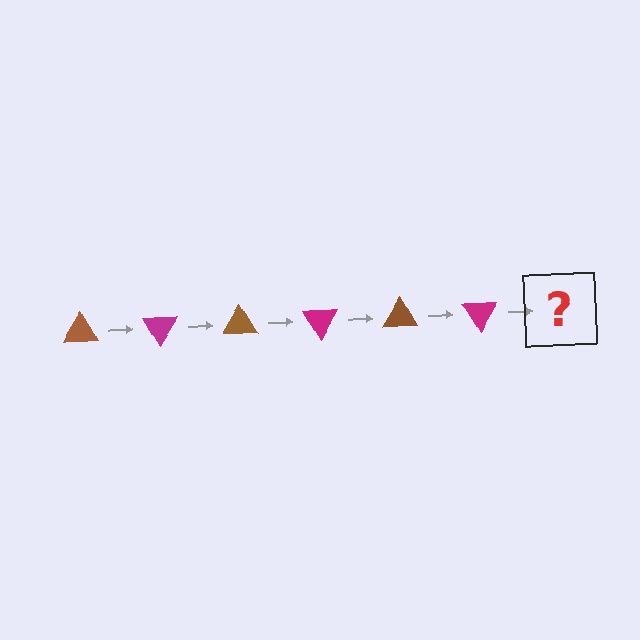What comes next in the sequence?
The next element should be a brown triangle, rotated 360 degrees from the start.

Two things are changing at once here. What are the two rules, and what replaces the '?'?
The two rules are that it rotates 60 degrees each step and the color cycles through brown and magenta. The '?' should be a brown triangle, rotated 360 degrees from the start.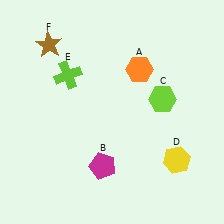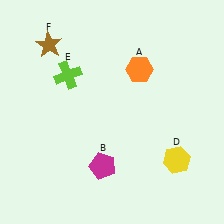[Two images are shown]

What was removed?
The lime hexagon (C) was removed in Image 2.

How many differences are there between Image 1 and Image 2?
There is 1 difference between the two images.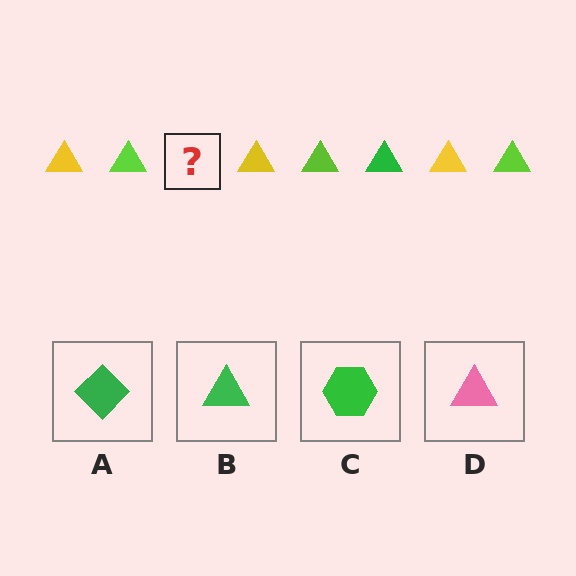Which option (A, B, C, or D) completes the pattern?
B.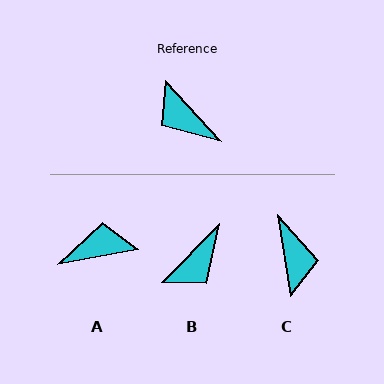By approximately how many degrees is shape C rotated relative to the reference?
Approximately 147 degrees counter-clockwise.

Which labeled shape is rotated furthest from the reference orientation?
C, about 147 degrees away.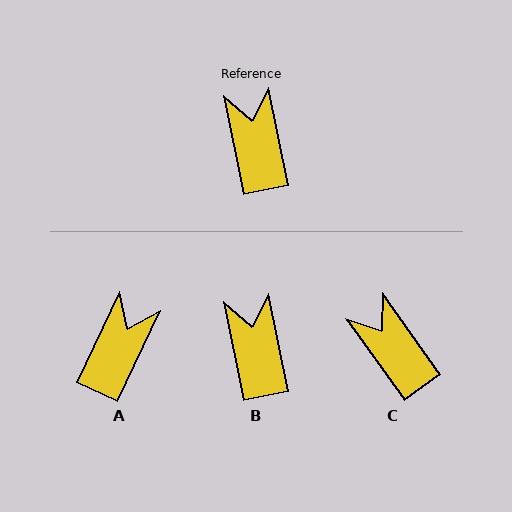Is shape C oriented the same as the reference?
No, it is off by about 24 degrees.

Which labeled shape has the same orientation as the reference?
B.